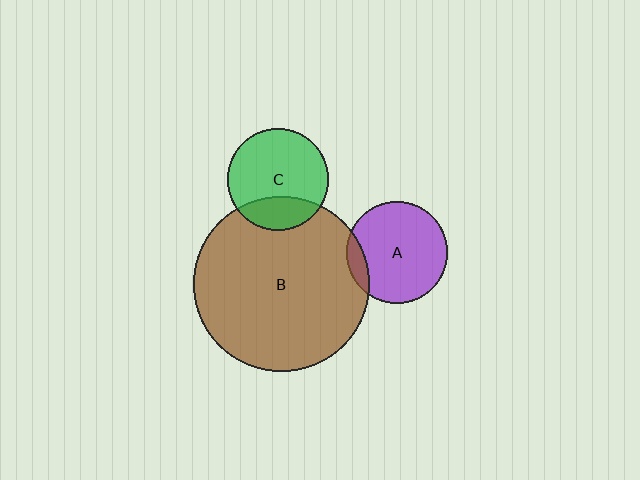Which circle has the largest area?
Circle B (brown).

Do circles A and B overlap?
Yes.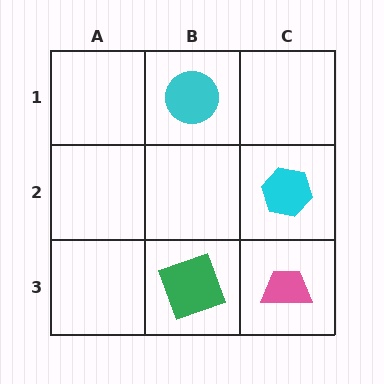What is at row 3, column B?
A green square.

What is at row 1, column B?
A cyan circle.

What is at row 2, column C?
A cyan hexagon.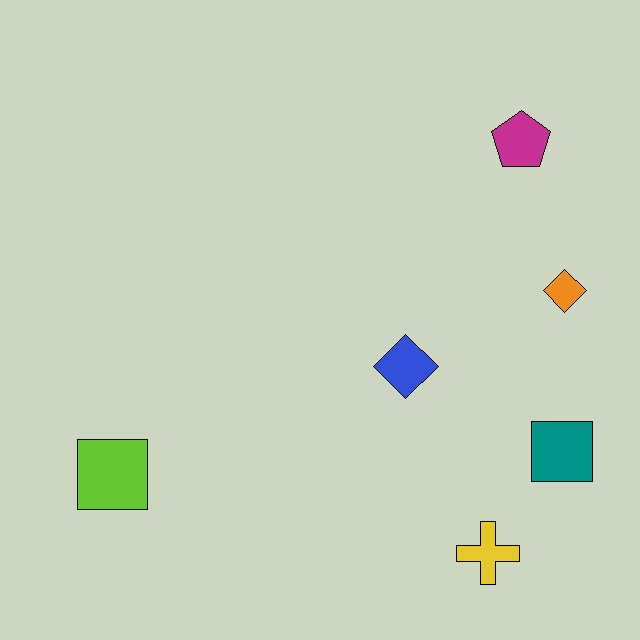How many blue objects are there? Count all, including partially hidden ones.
There is 1 blue object.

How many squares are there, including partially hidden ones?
There are 2 squares.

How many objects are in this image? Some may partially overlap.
There are 6 objects.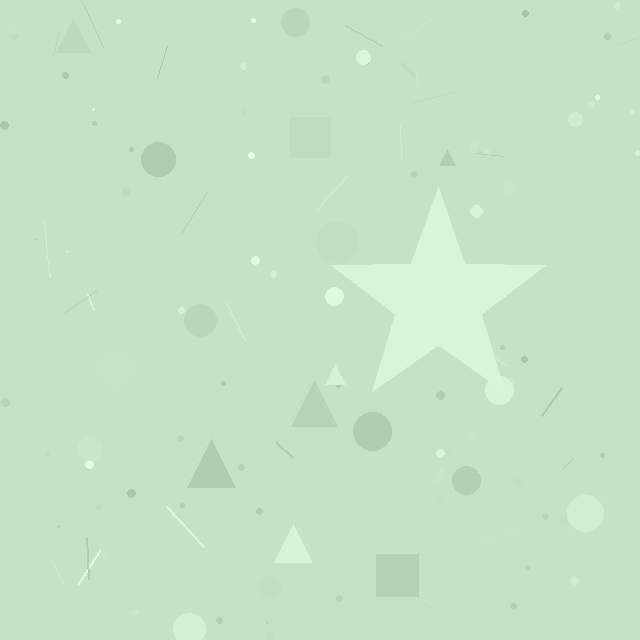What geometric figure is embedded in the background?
A star is embedded in the background.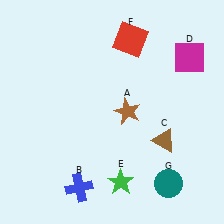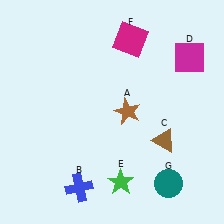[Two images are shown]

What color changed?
The square (F) changed from red in Image 1 to magenta in Image 2.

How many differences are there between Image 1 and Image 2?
There is 1 difference between the two images.